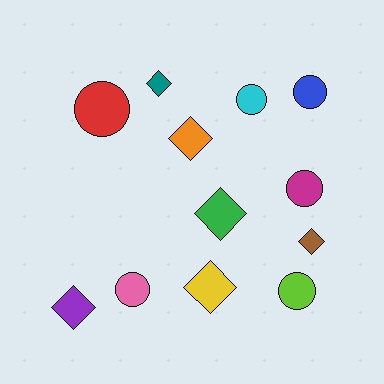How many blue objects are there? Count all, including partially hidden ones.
There is 1 blue object.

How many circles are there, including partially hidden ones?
There are 6 circles.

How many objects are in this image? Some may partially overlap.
There are 12 objects.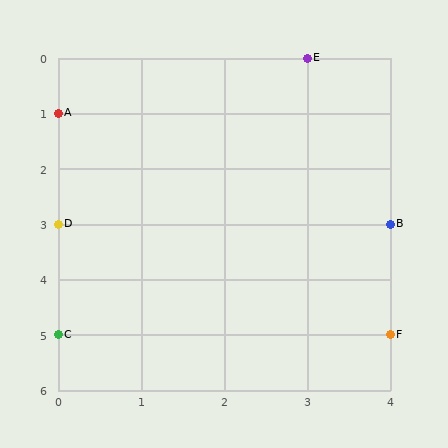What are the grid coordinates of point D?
Point D is at grid coordinates (0, 3).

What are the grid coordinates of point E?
Point E is at grid coordinates (3, 0).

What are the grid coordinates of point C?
Point C is at grid coordinates (0, 5).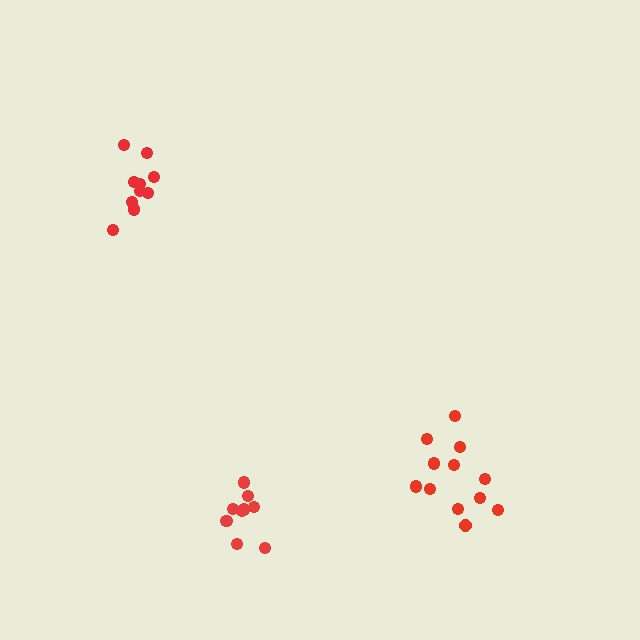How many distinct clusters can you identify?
There are 3 distinct clusters.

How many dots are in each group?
Group 1: 10 dots, Group 2: 9 dots, Group 3: 12 dots (31 total).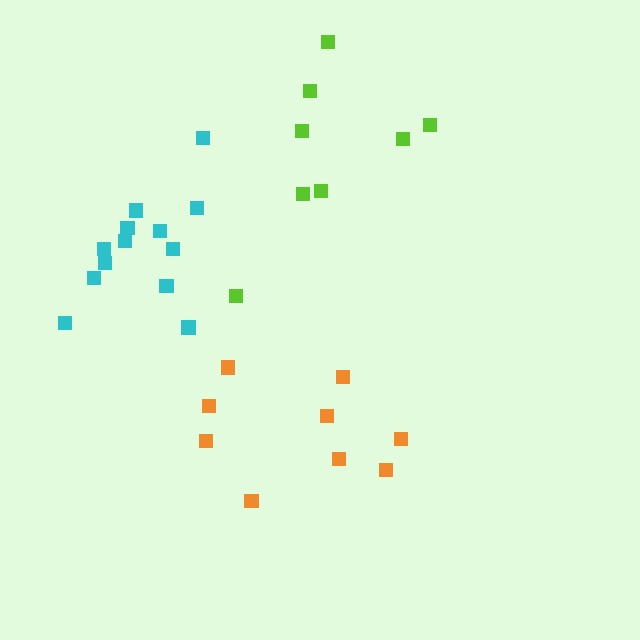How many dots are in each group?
Group 1: 8 dots, Group 2: 9 dots, Group 3: 13 dots (30 total).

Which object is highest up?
The lime cluster is topmost.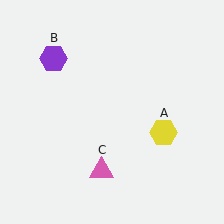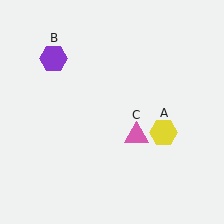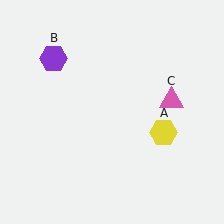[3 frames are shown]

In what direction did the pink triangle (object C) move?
The pink triangle (object C) moved up and to the right.